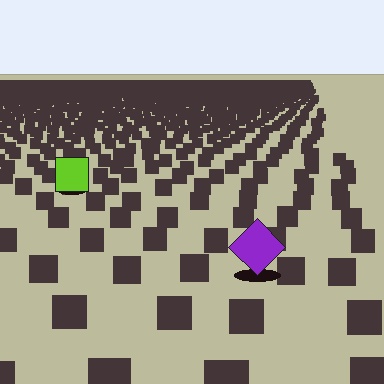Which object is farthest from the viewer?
The lime square is farthest from the viewer. It appears smaller and the ground texture around it is denser.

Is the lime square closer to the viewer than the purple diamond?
No. The purple diamond is closer — you can tell from the texture gradient: the ground texture is coarser near it.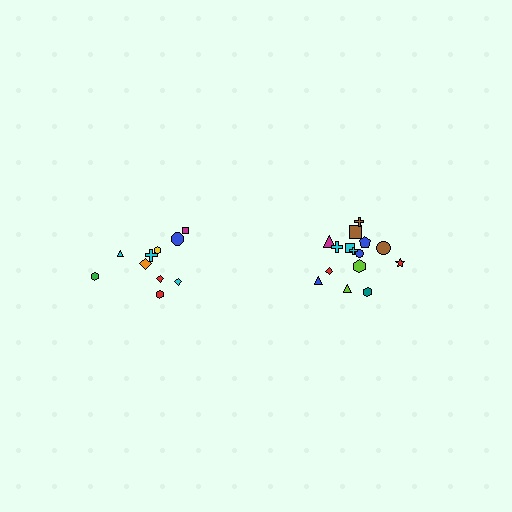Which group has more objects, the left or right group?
The right group.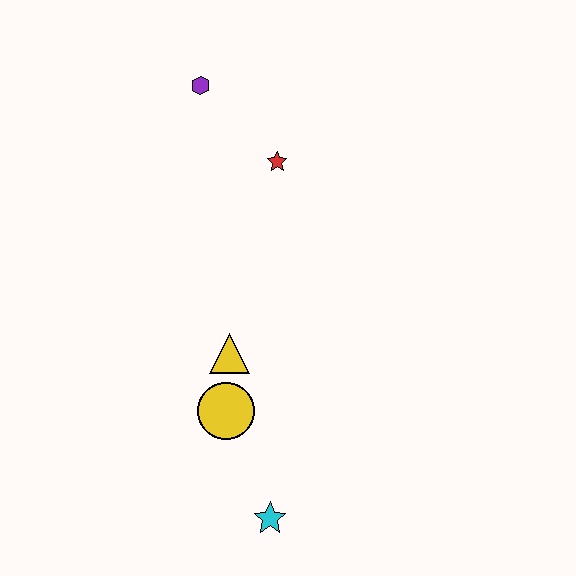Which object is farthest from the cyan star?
The purple hexagon is farthest from the cyan star.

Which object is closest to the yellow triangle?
The yellow circle is closest to the yellow triangle.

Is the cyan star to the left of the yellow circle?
No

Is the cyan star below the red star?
Yes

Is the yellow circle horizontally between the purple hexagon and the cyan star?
Yes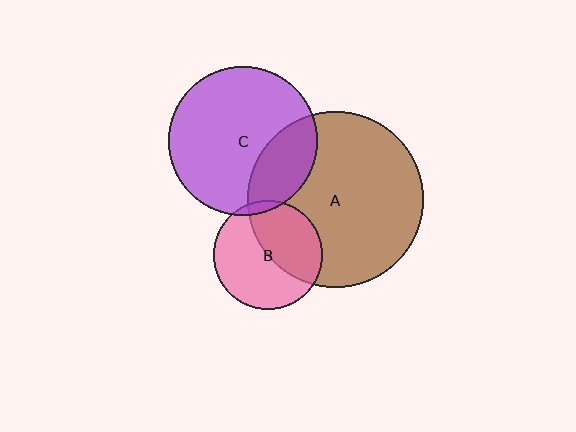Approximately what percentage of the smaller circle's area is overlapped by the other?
Approximately 5%.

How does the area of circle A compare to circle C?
Approximately 1.4 times.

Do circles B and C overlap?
Yes.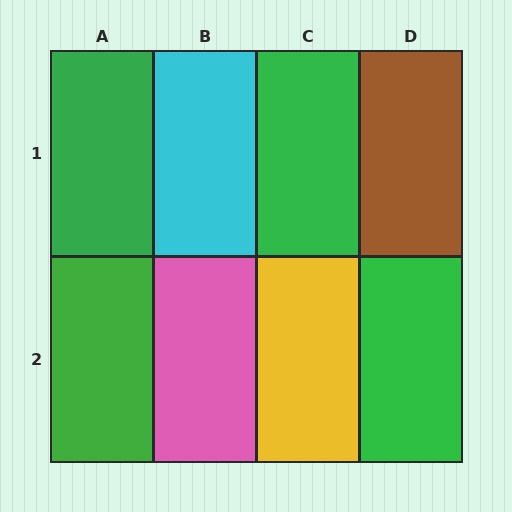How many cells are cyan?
1 cell is cyan.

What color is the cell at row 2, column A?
Green.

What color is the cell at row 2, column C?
Yellow.